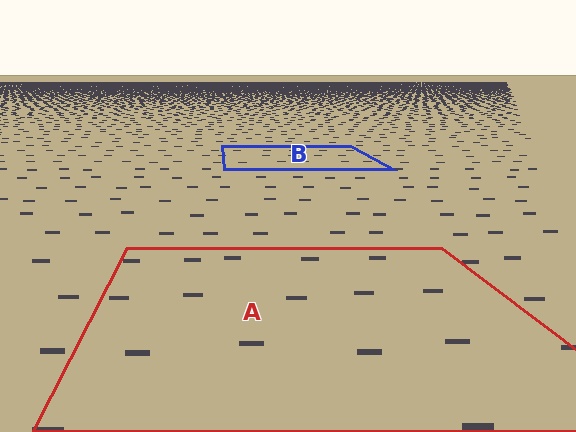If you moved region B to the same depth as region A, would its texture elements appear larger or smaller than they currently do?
They would appear larger. At a closer depth, the same texture elements are projected at a bigger on-screen size.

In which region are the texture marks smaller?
The texture marks are smaller in region B, because it is farther away.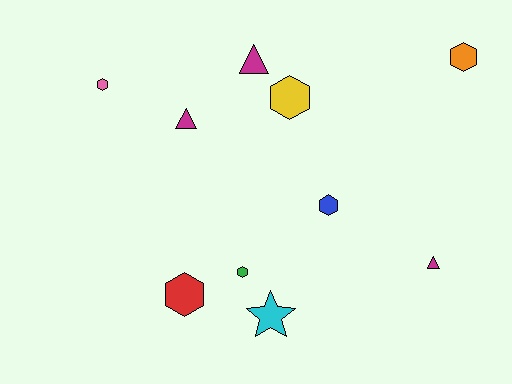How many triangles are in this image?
There are 3 triangles.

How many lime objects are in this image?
There are no lime objects.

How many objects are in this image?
There are 10 objects.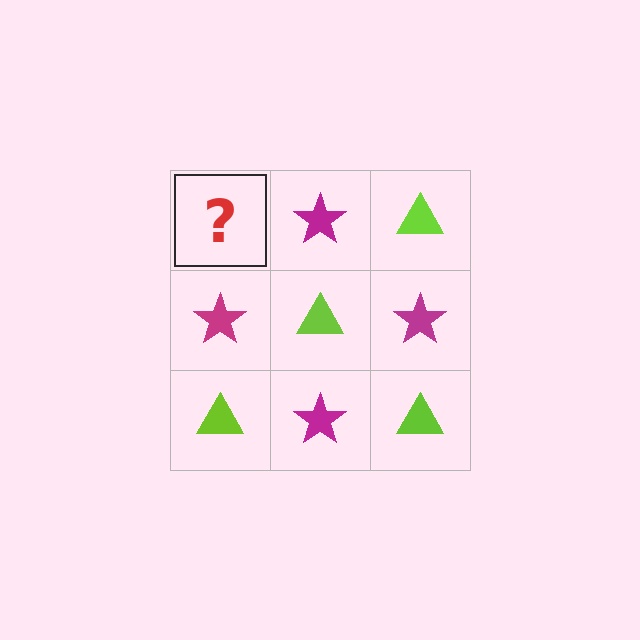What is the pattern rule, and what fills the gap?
The rule is that it alternates lime triangle and magenta star in a checkerboard pattern. The gap should be filled with a lime triangle.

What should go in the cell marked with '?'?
The missing cell should contain a lime triangle.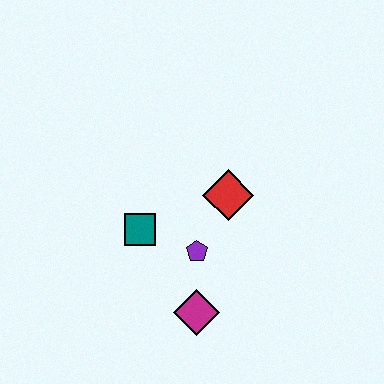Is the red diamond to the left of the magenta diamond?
No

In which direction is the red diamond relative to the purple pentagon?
The red diamond is above the purple pentagon.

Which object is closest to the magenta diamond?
The purple pentagon is closest to the magenta diamond.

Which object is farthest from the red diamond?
The magenta diamond is farthest from the red diamond.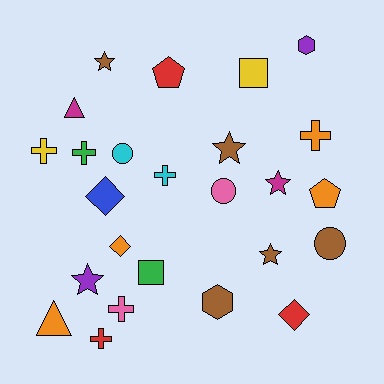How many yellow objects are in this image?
There are 2 yellow objects.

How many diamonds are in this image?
There are 3 diamonds.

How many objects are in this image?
There are 25 objects.